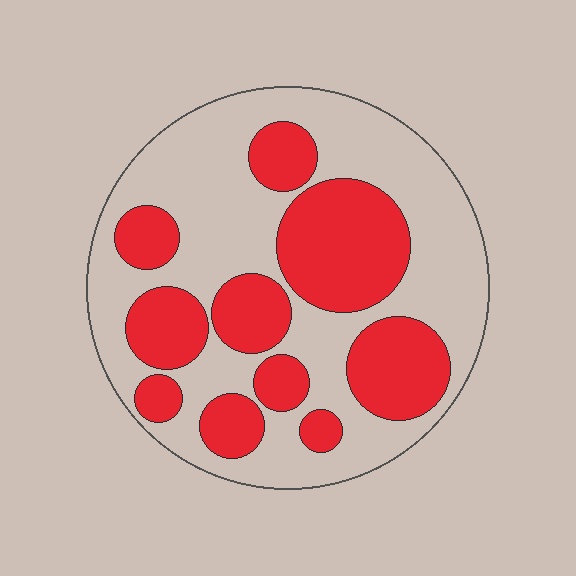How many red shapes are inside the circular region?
10.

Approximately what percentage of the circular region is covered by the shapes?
Approximately 40%.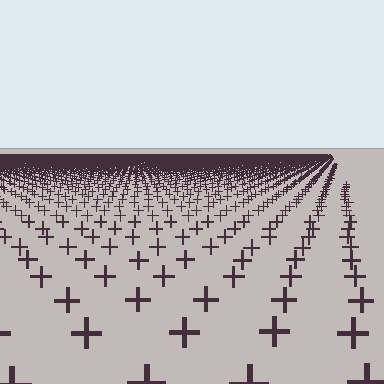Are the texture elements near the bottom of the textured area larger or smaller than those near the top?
Larger. Near the bottom, elements are closer to the viewer and appear at a bigger on-screen size.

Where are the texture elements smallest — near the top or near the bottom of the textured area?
Near the top.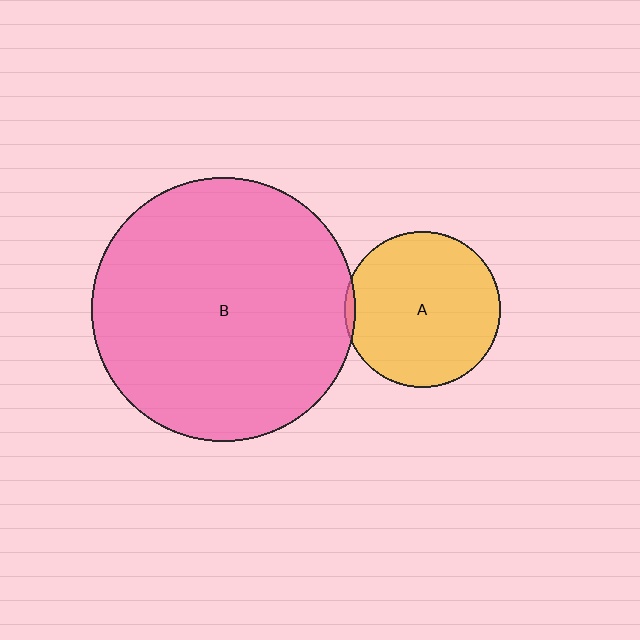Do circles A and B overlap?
Yes.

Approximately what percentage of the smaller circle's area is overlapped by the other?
Approximately 5%.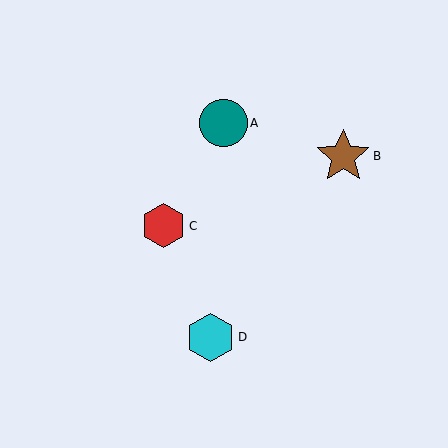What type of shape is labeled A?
Shape A is a teal circle.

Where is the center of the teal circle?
The center of the teal circle is at (224, 123).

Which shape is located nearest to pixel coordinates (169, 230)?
The red hexagon (labeled C) at (164, 226) is nearest to that location.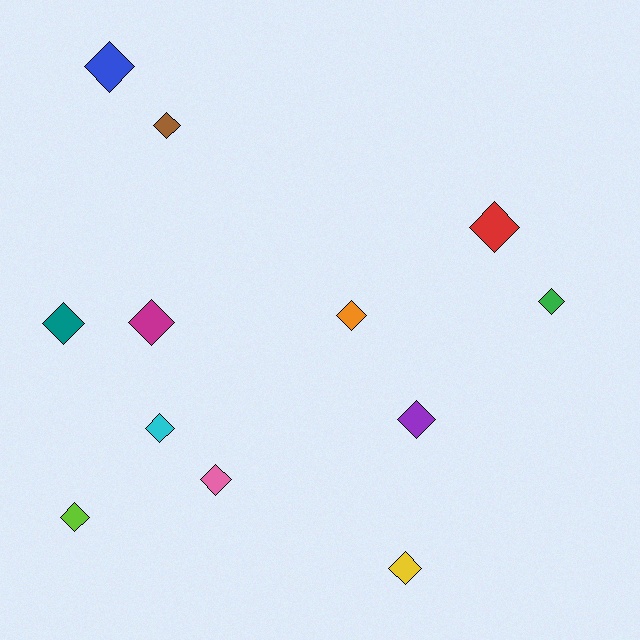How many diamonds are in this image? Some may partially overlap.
There are 12 diamonds.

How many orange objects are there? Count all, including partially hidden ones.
There is 1 orange object.